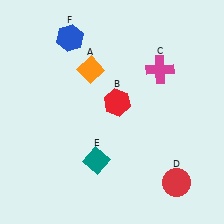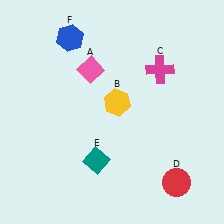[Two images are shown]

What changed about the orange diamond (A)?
In Image 1, A is orange. In Image 2, it changed to pink.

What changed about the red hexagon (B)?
In Image 1, B is red. In Image 2, it changed to yellow.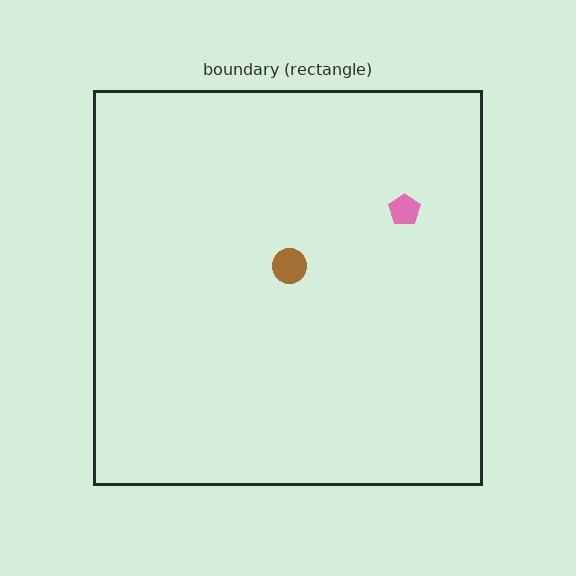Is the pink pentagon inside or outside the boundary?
Inside.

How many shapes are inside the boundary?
2 inside, 0 outside.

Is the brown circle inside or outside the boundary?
Inside.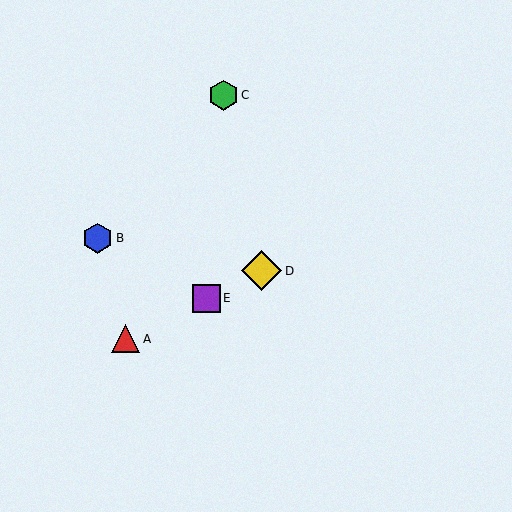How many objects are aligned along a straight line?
3 objects (A, D, E) are aligned along a straight line.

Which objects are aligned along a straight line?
Objects A, D, E are aligned along a straight line.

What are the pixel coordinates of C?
Object C is at (223, 95).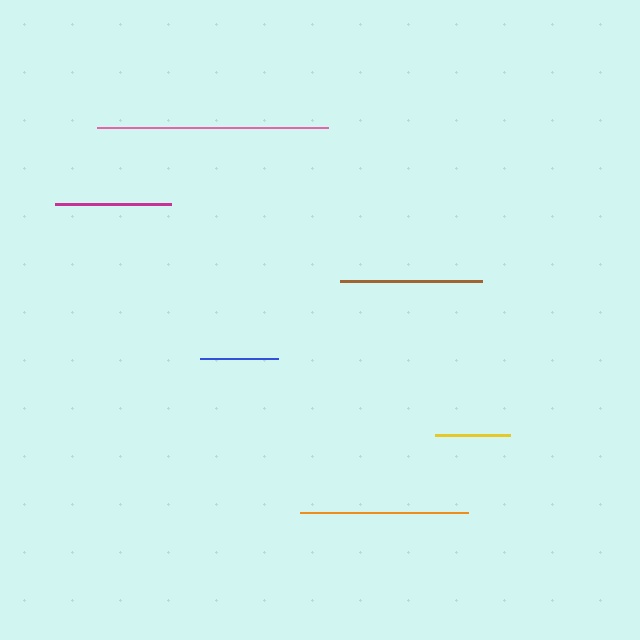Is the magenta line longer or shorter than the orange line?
The orange line is longer than the magenta line.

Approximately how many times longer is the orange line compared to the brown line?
The orange line is approximately 1.2 times the length of the brown line.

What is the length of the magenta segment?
The magenta segment is approximately 116 pixels long.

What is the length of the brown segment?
The brown segment is approximately 142 pixels long.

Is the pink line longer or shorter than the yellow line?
The pink line is longer than the yellow line.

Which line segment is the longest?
The pink line is the longest at approximately 231 pixels.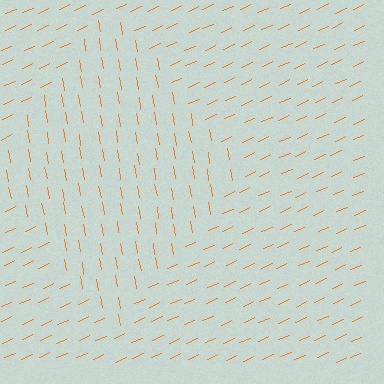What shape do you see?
I see a diamond.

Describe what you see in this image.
The image is filled with small orange line segments. A diamond region in the image has lines oriented differently from the surrounding lines, creating a visible texture boundary.